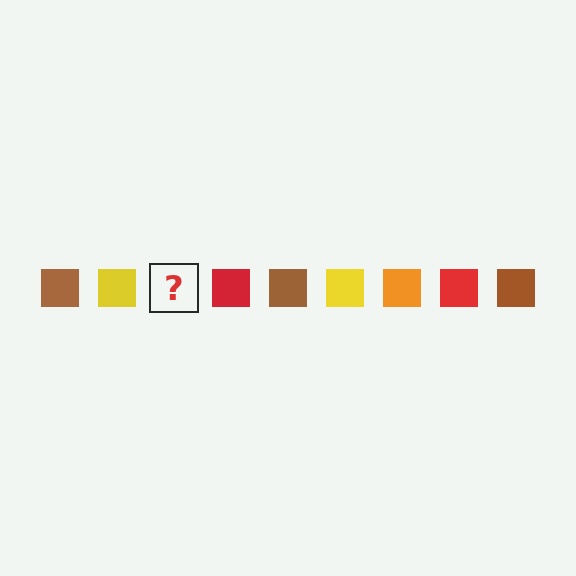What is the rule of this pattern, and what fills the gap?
The rule is that the pattern cycles through brown, yellow, orange, red squares. The gap should be filled with an orange square.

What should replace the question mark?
The question mark should be replaced with an orange square.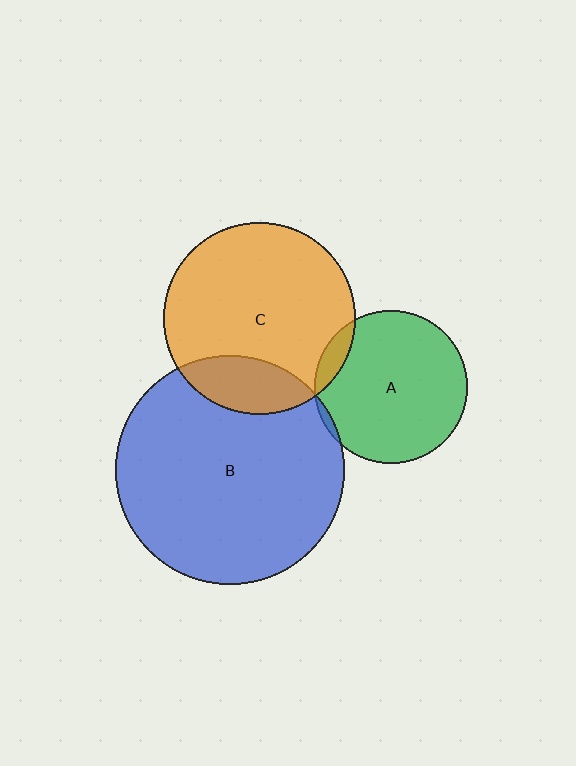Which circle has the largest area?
Circle B (blue).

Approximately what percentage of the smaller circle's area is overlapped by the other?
Approximately 5%.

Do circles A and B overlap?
Yes.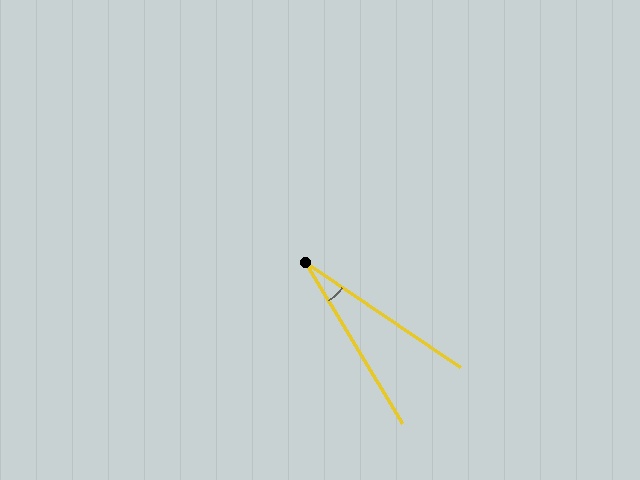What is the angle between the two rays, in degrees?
Approximately 25 degrees.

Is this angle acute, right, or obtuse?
It is acute.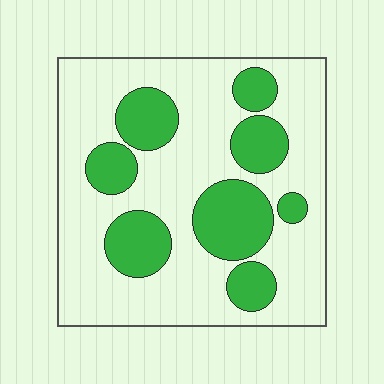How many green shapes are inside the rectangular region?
8.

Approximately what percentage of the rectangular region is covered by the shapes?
Approximately 30%.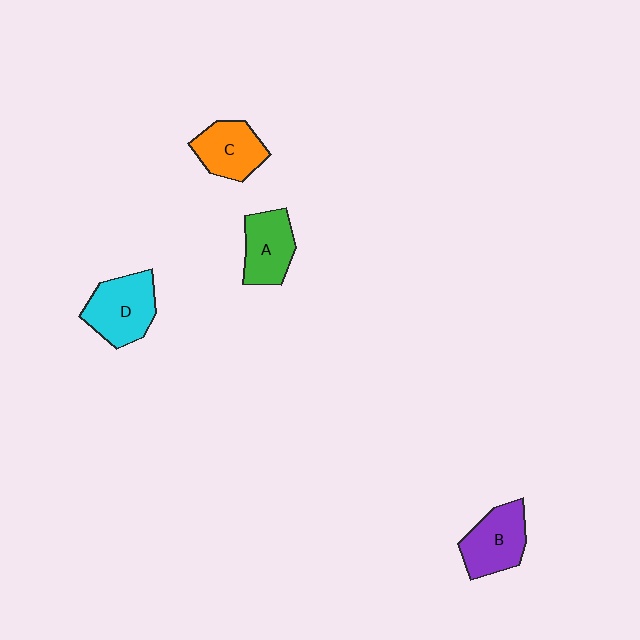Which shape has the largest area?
Shape D (cyan).